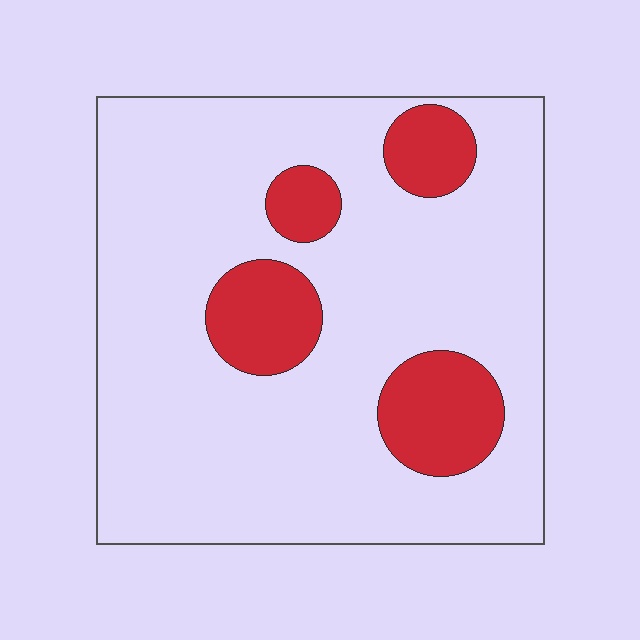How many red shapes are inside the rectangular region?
4.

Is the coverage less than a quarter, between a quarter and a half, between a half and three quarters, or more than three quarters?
Less than a quarter.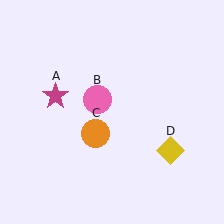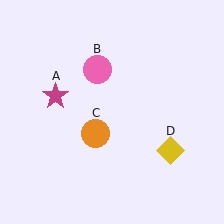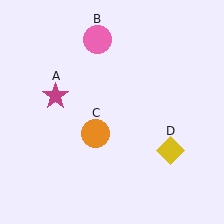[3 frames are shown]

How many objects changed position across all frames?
1 object changed position: pink circle (object B).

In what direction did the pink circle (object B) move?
The pink circle (object B) moved up.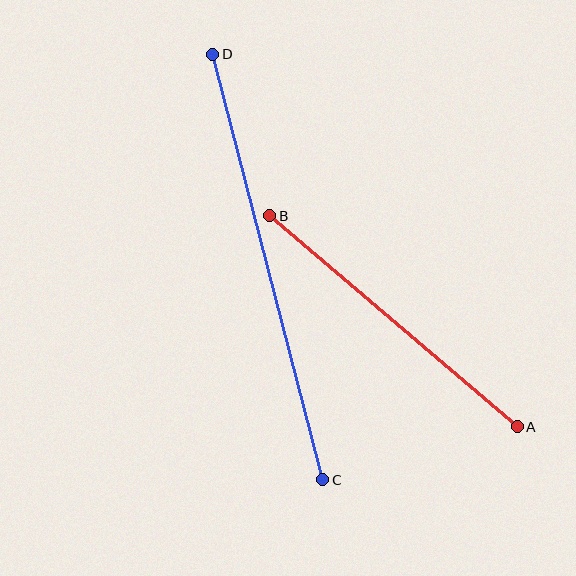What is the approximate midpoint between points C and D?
The midpoint is at approximately (268, 267) pixels.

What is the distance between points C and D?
The distance is approximately 439 pixels.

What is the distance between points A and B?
The distance is approximately 325 pixels.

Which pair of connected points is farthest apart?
Points C and D are farthest apart.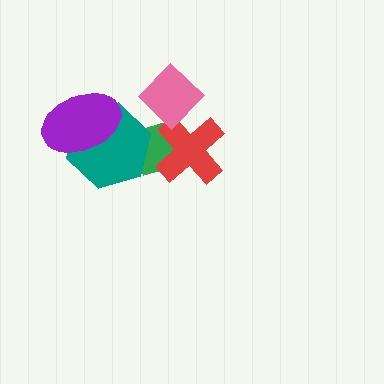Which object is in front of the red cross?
The pink diamond is in front of the red cross.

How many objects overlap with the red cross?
2 objects overlap with the red cross.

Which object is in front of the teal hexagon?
The purple ellipse is in front of the teal hexagon.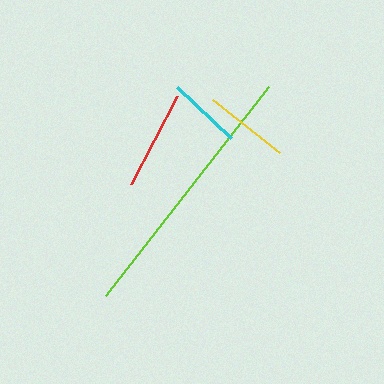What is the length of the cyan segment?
The cyan segment is approximately 74 pixels long.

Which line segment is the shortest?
The cyan line is the shortest at approximately 74 pixels.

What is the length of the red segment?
The red segment is approximately 99 pixels long.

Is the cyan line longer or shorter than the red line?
The red line is longer than the cyan line.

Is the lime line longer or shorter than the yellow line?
The lime line is longer than the yellow line.